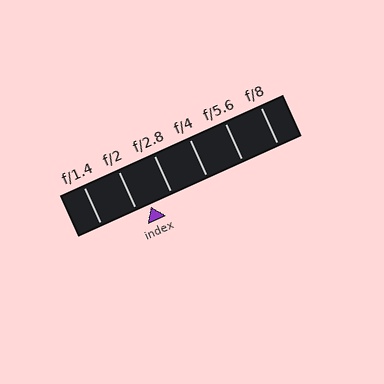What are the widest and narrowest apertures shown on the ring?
The widest aperture shown is f/1.4 and the narrowest is f/8.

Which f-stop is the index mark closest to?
The index mark is closest to f/2.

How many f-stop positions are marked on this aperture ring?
There are 6 f-stop positions marked.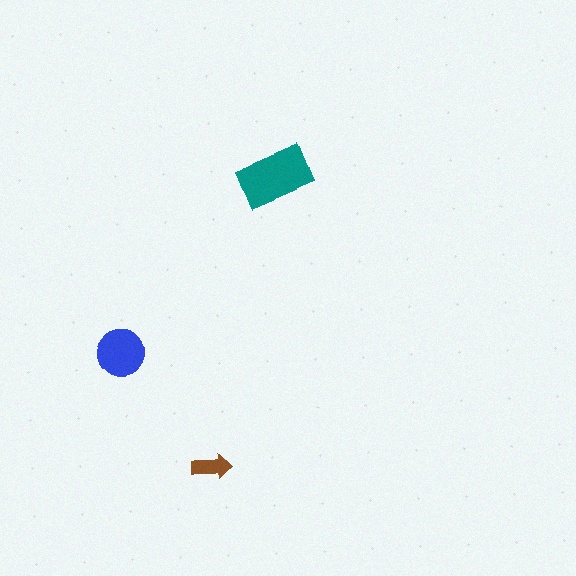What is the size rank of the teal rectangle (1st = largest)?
1st.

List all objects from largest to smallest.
The teal rectangle, the blue circle, the brown arrow.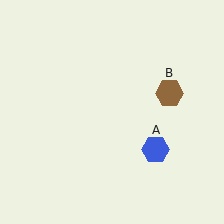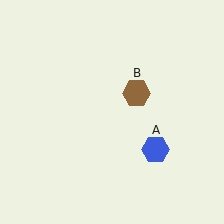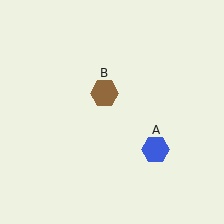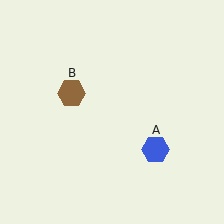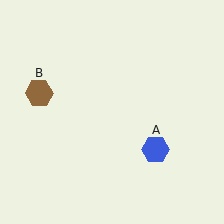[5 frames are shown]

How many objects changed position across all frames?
1 object changed position: brown hexagon (object B).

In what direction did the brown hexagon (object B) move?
The brown hexagon (object B) moved left.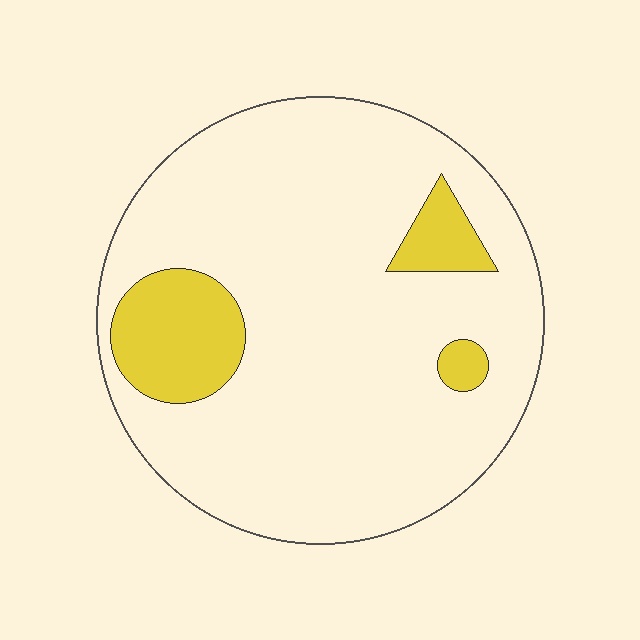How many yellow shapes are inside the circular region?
3.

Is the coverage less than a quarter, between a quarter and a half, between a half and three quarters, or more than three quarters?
Less than a quarter.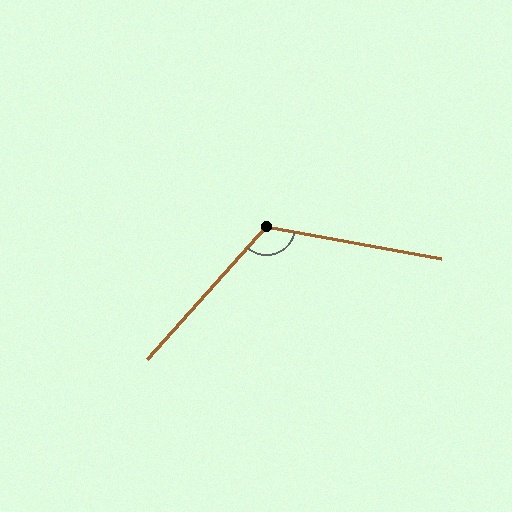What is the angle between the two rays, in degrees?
Approximately 121 degrees.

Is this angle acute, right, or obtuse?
It is obtuse.